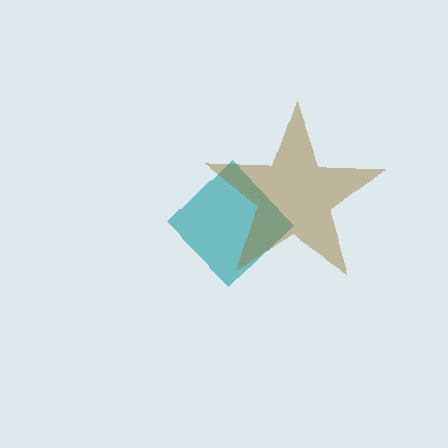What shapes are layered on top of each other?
The layered shapes are: a teal diamond, a brown star.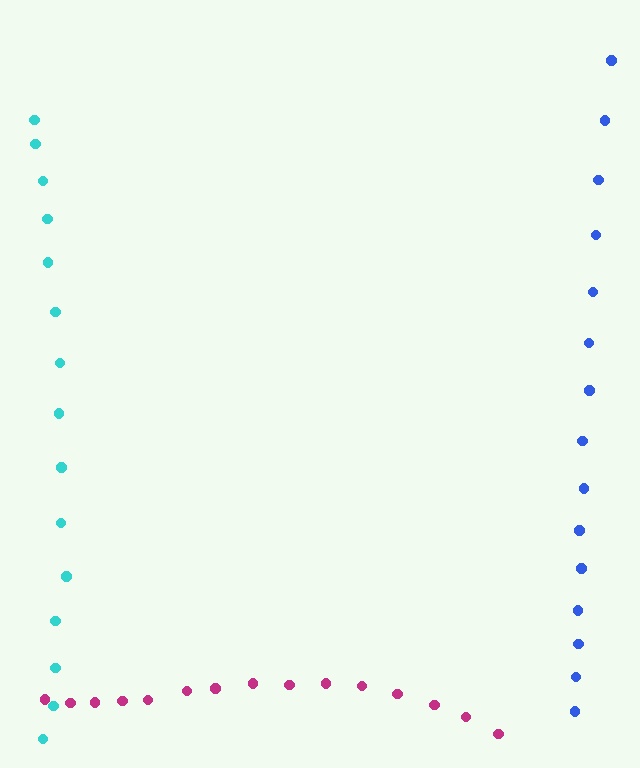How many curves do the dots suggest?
There are 3 distinct paths.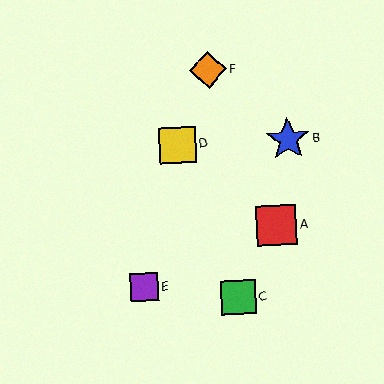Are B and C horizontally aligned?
No, B is at y≈139 and C is at y≈297.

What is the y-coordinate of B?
Object B is at y≈139.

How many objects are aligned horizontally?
2 objects (B, D) are aligned horizontally.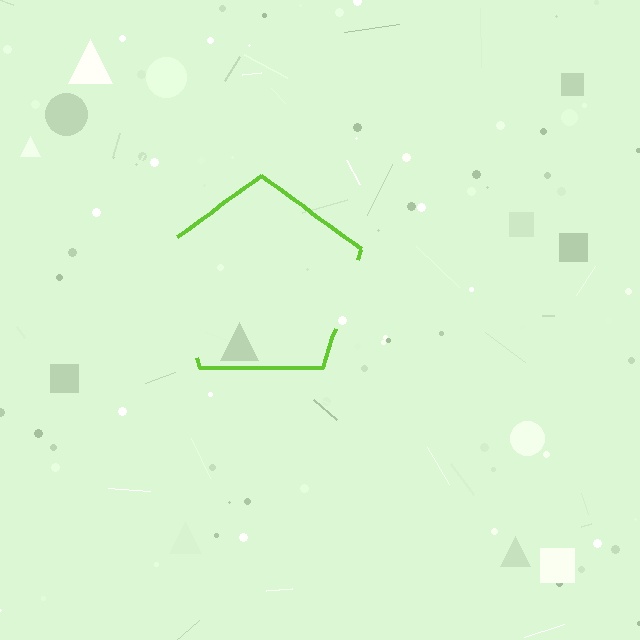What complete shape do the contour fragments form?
The contour fragments form a pentagon.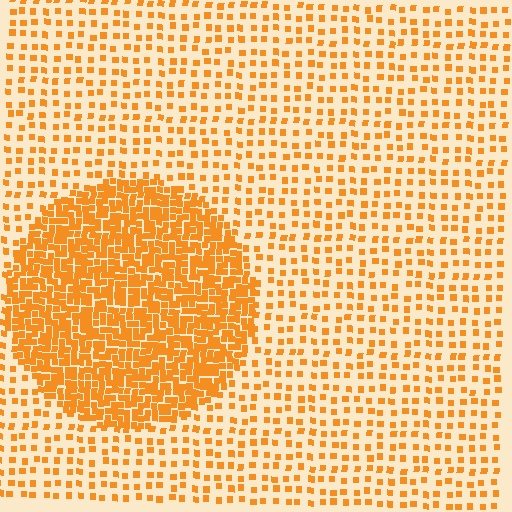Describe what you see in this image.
The image contains small orange elements arranged at two different densities. A circle-shaped region is visible where the elements are more densely packed than the surrounding area.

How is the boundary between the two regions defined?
The boundary is defined by a change in element density (approximately 2.9x ratio). All elements are the same color, size, and shape.